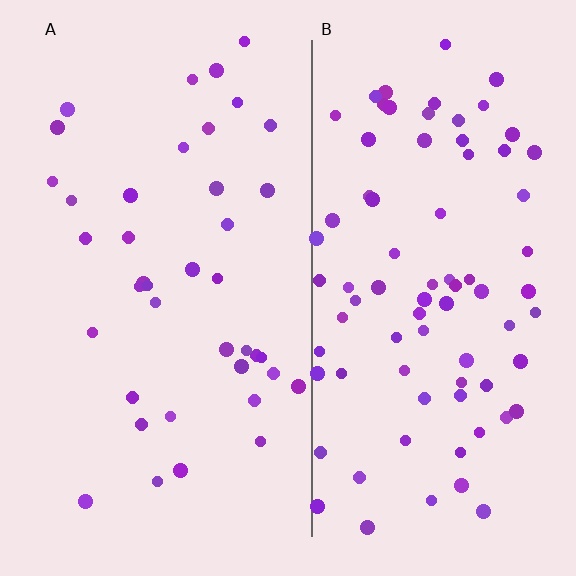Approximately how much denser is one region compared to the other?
Approximately 2.1× — region B over region A.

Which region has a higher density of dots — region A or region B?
B (the right).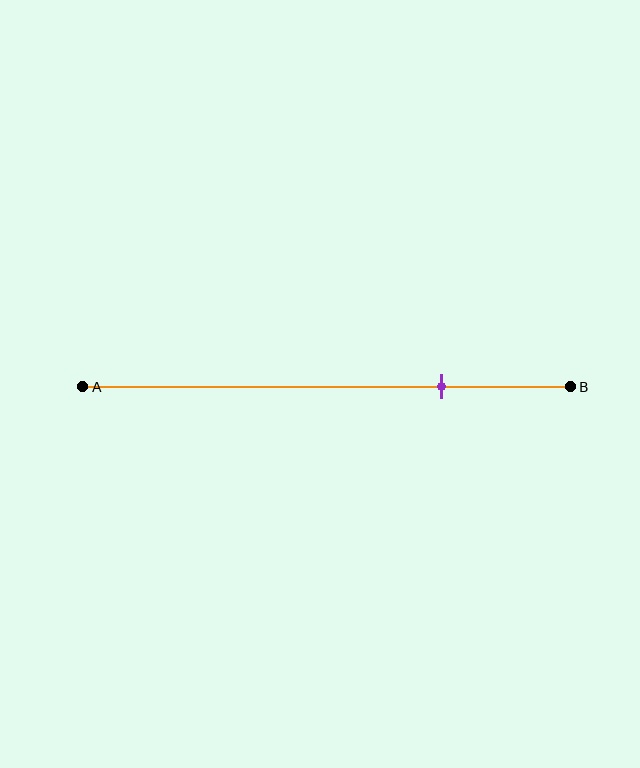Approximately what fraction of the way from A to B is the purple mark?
The purple mark is approximately 75% of the way from A to B.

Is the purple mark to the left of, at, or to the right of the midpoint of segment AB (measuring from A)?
The purple mark is to the right of the midpoint of segment AB.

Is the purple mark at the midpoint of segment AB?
No, the mark is at about 75% from A, not at the 50% midpoint.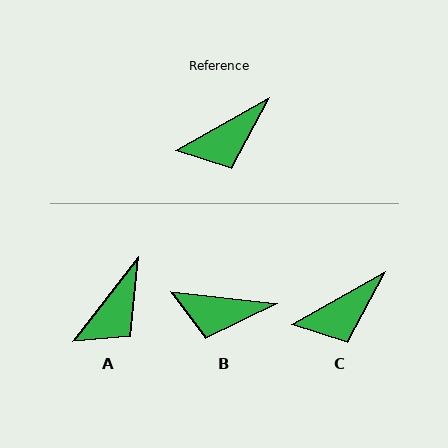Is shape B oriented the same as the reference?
No, it is off by about 36 degrees.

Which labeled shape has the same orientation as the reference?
C.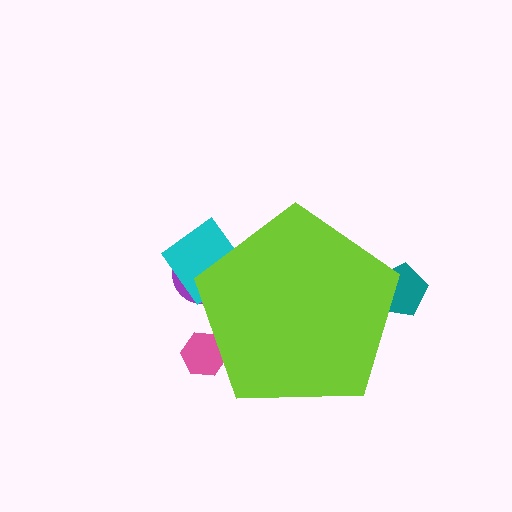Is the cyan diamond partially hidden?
Yes, the cyan diamond is partially hidden behind the lime pentagon.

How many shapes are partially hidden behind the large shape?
4 shapes are partially hidden.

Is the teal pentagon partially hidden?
Yes, the teal pentagon is partially hidden behind the lime pentagon.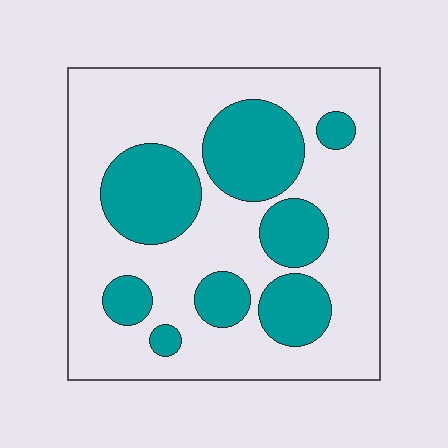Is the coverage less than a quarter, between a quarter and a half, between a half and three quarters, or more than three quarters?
Between a quarter and a half.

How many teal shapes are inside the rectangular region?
8.